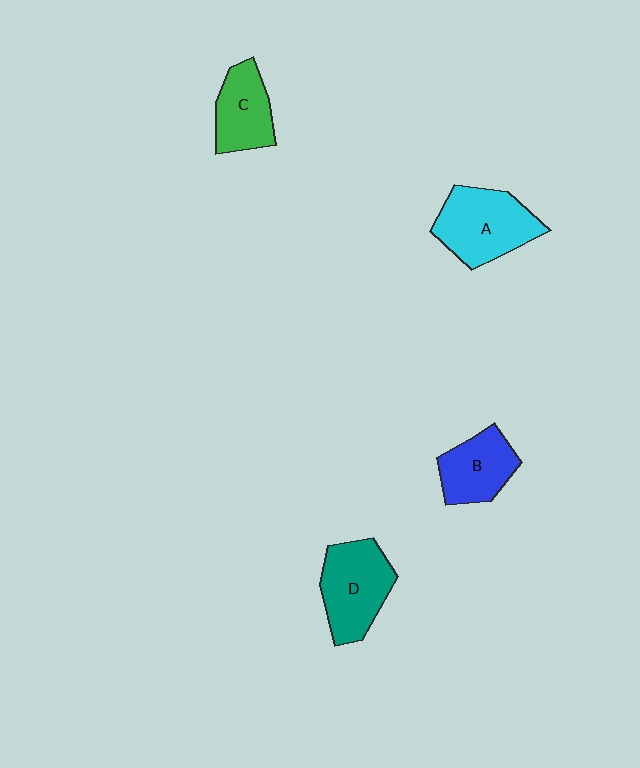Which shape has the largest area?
Shape A (cyan).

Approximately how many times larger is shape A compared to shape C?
Approximately 1.4 times.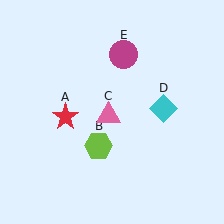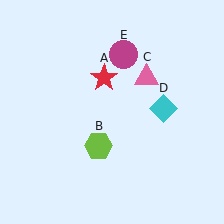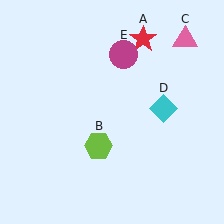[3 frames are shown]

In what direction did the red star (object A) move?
The red star (object A) moved up and to the right.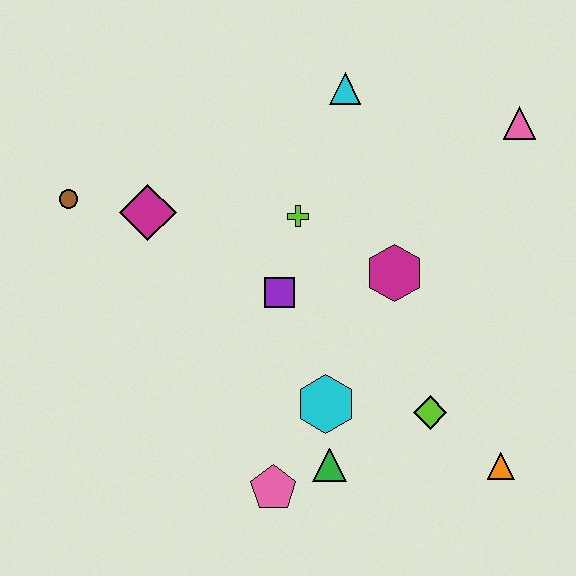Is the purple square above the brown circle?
No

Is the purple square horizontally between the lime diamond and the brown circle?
Yes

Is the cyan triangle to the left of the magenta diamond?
No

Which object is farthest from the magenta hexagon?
The brown circle is farthest from the magenta hexagon.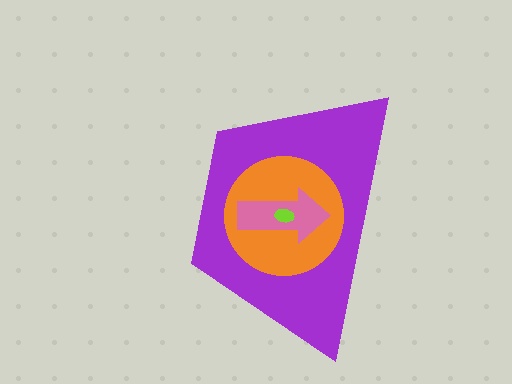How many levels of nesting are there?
4.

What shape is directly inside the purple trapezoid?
The orange circle.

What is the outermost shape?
The purple trapezoid.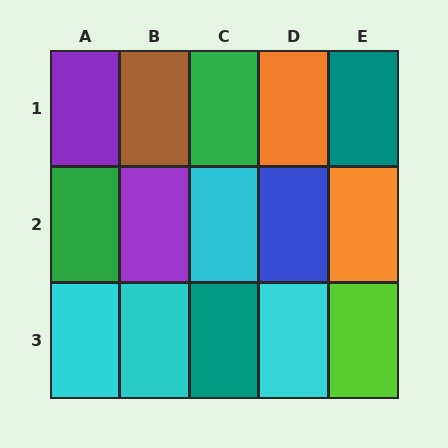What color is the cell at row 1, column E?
Teal.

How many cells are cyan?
4 cells are cyan.